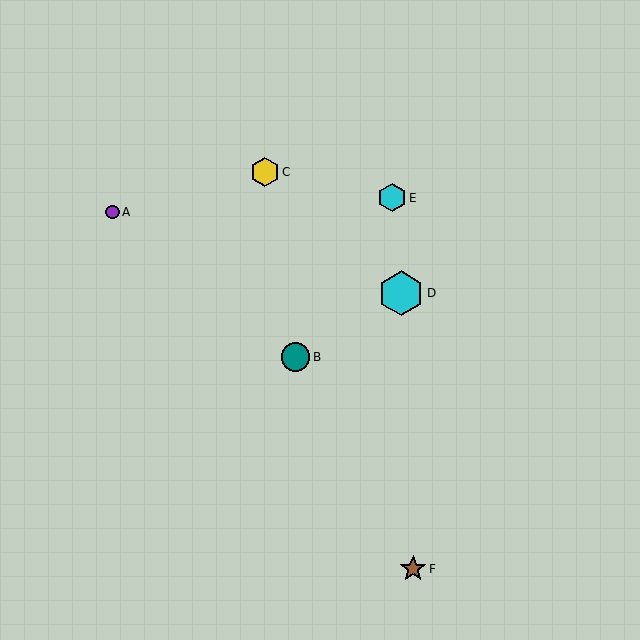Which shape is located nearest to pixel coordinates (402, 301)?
The cyan hexagon (labeled D) at (401, 293) is nearest to that location.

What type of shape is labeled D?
Shape D is a cyan hexagon.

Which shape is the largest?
The cyan hexagon (labeled D) is the largest.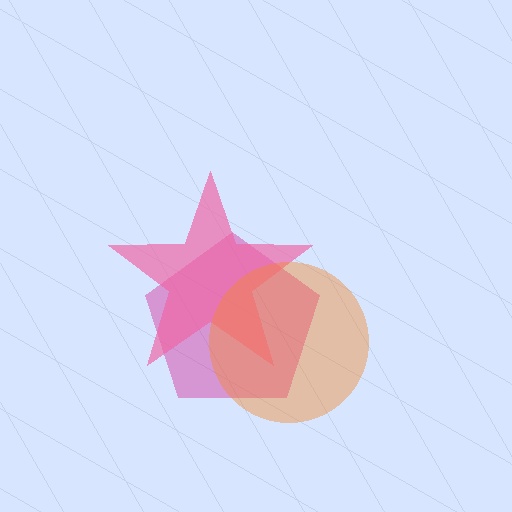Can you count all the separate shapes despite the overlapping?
Yes, there are 3 separate shapes.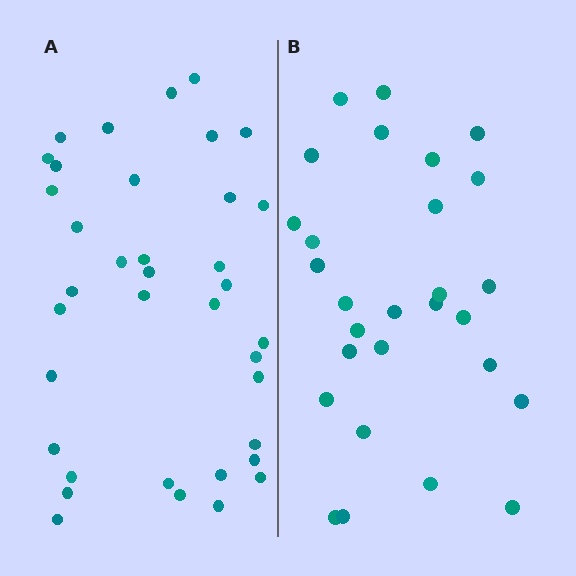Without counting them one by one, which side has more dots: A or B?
Region A (the left region) has more dots.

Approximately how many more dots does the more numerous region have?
Region A has roughly 8 or so more dots than region B.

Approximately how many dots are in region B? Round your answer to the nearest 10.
About 30 dots. (The exact count is 28, which rounds to 30.)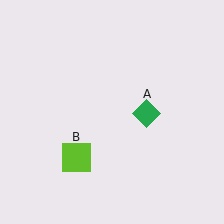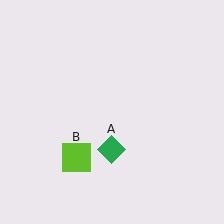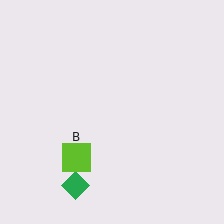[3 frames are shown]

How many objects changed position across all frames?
1 object changed position: green diamond (object A).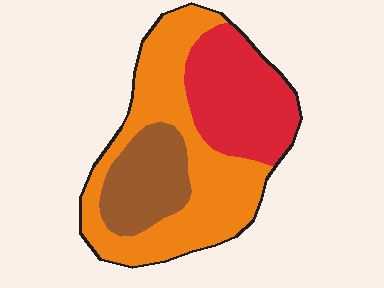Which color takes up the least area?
Brown, at roughly 20%.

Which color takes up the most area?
Orange, at roughly 50%.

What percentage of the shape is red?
Red covers roughly 30% of the shape.